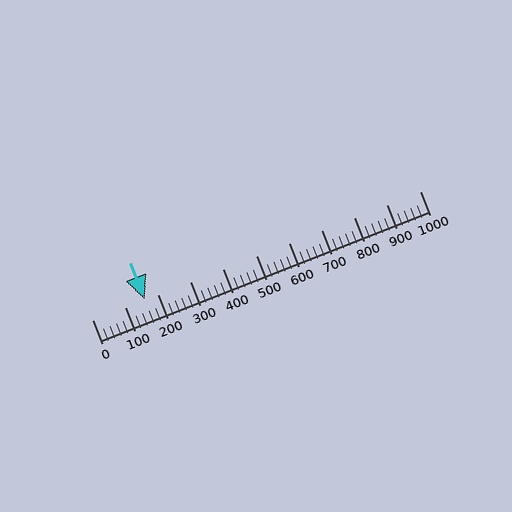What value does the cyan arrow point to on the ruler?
The cyan arrow points to approximately 160.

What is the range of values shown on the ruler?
The ruler shows values from 0 to 1000.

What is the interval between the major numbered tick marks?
The major tick marks are spaced 100 units apart.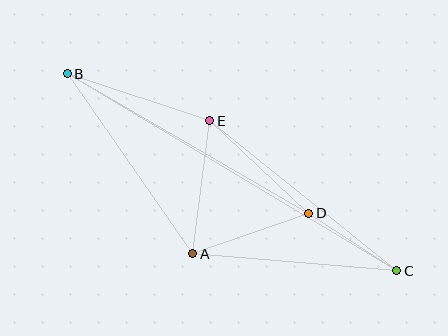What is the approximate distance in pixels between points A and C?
The distance between A and C is approximately 205 pixels.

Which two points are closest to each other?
Points C and D are closest to each other.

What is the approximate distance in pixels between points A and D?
The distance between A and D is approximately 123 pixels.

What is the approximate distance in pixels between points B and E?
The distance between B and E is approximately 150 pixels.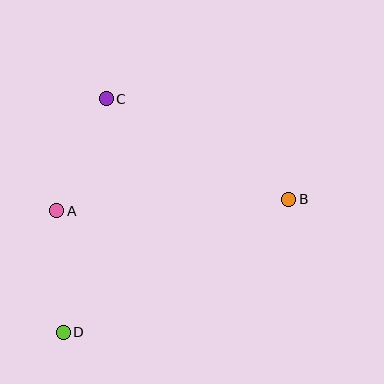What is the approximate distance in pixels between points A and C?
The distance between A and C is approximately 122 pixels.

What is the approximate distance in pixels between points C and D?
The distance between C and D is approximately 237 pixels.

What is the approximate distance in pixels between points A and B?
The distance between A and B is approximately 232 pixels.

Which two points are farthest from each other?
Points B and D are farthest from each other.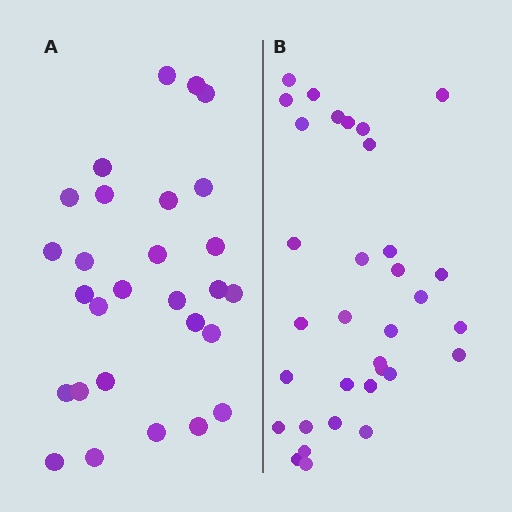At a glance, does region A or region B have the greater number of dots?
Region B (the right region) has more dots.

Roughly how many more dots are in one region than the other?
Region B has about 5 more dots than region A.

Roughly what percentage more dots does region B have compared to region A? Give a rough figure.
About 20% more.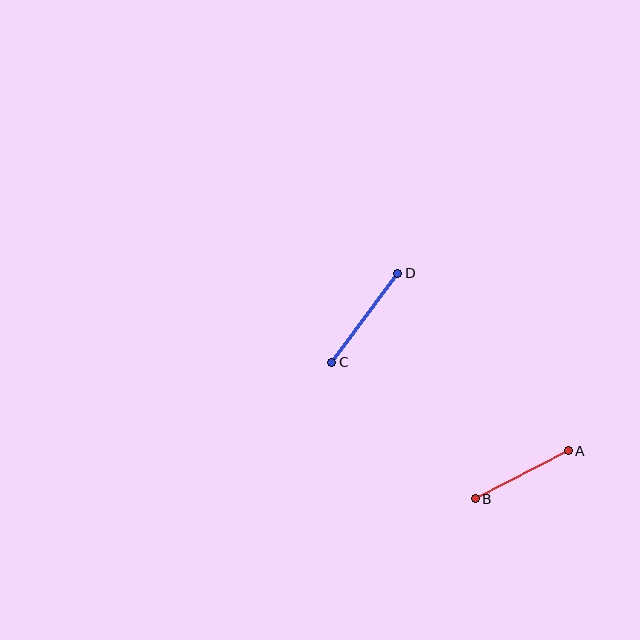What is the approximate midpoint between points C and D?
The midpoint is at approximately (365, 318) pixels.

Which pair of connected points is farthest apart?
Points C and D are farthest apart.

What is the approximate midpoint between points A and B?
The midpoint is at approximately (522, 475) pixels.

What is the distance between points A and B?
The distance is approximately 105 pixels.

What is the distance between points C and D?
The distance is approximately 111 pixels.